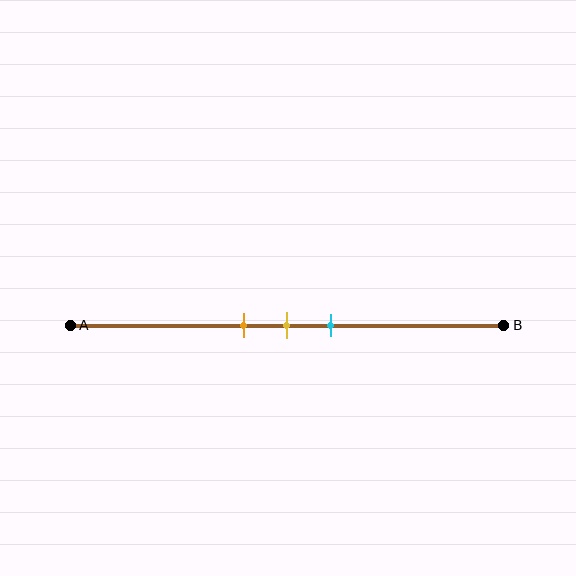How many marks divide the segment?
There are 3 marks dividing the segment.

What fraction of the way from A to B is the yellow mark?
The yellow mark is approximately 50% (0.5) of the way from A to B.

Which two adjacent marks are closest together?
The orange and yellow marks are the closest adjacent pair.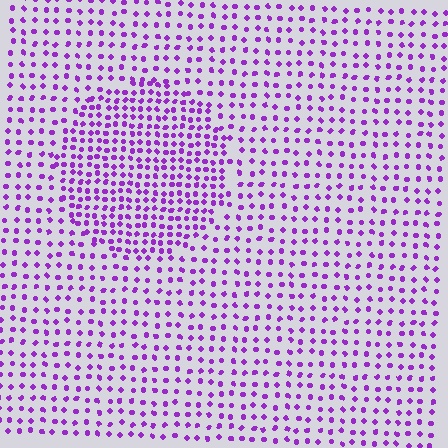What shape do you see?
I see a circle.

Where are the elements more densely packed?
The elements are more densely packed inside the circle boundary.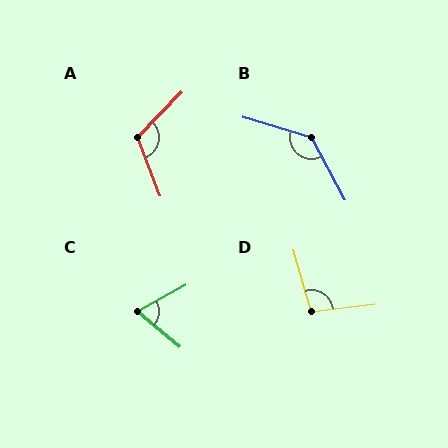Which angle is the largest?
B, at approximately 135 degrees.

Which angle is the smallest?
C, at approximately 69 degrees.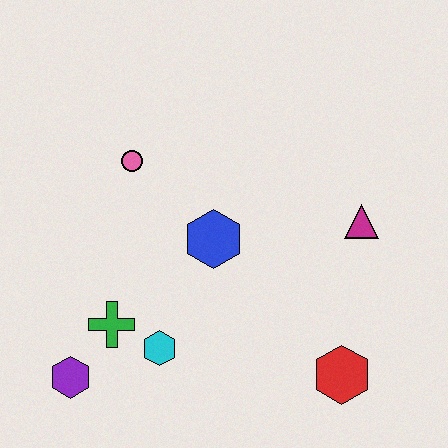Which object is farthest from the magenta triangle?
The purple hexagon is farthest from the magenta triangle.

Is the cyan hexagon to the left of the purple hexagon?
No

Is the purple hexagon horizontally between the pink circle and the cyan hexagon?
No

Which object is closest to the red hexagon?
The magenta triangle is closest to the red hexagon.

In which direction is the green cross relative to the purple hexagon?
The green cross is above the purple hexagon.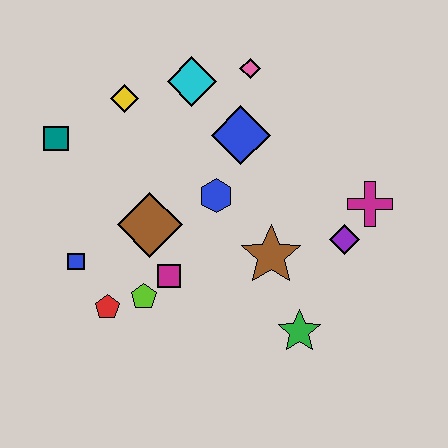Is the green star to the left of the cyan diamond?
No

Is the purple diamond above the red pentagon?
Yes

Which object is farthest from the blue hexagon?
The teal square is farthest from the blue hexagon.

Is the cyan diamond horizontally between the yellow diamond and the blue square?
No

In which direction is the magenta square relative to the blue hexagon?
The magenta square is below the blue hexagon.